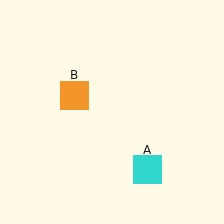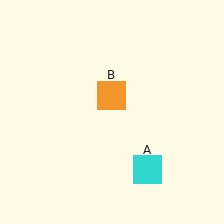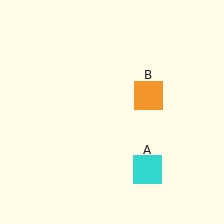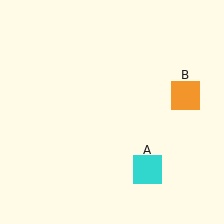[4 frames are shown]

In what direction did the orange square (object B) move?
The orange square (object B) moved right.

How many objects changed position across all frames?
1 object changed position: orange square (object B).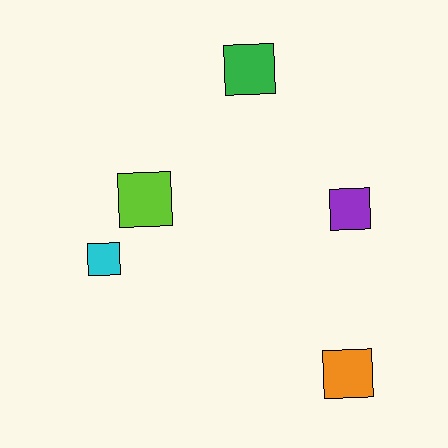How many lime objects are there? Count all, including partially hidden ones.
There is 1 lime object.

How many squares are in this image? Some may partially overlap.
There are 5 squares.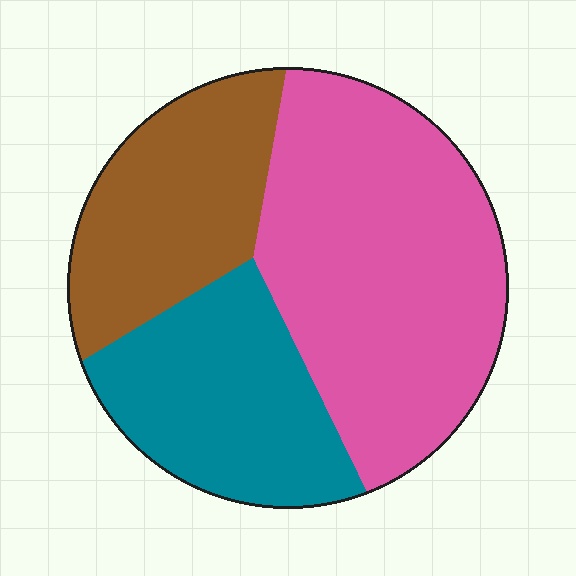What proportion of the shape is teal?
Teal takes up about one quarter (1/4) of the shape.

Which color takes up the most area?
Pink, at roughly 50%.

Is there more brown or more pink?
Pink.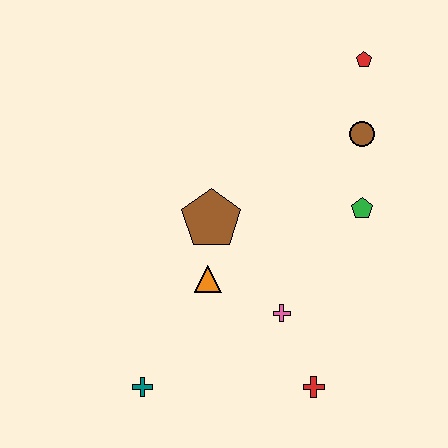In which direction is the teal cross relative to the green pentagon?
The teal cross is to the left of the green pentagon.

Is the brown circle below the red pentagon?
Yes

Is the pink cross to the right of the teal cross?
Yes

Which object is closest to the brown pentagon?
The orange triangle is closest to the brown pentagon.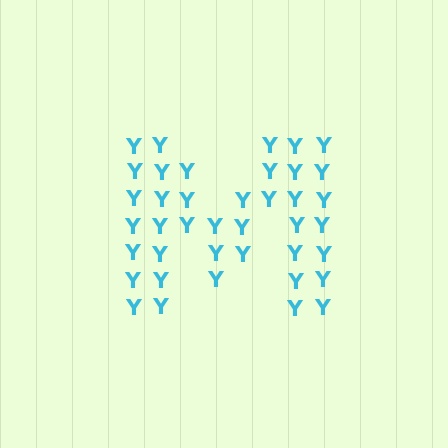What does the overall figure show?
The overall figure shows the letter M.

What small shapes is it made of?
It is made of small letter Y's.